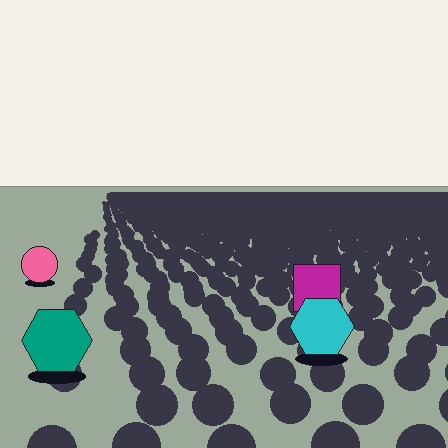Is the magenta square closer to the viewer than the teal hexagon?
No. The teal hexagon is closer — you can tell from the texture gradient: the ground texture is coarser near it.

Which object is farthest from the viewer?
The pink circle is farthest from the viewer. It appears smaller and the ground texture around it is denser.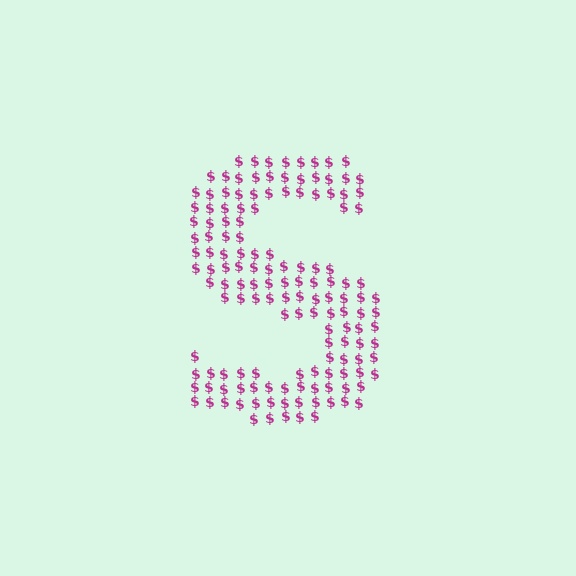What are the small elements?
The small elements are dollar signs.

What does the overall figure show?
The overall figure shows the letter S.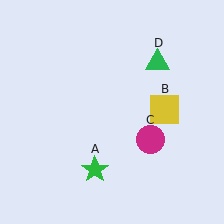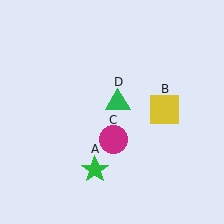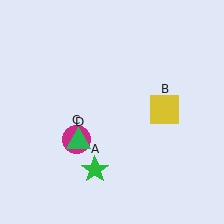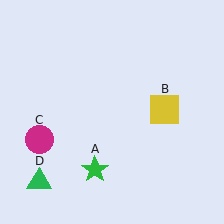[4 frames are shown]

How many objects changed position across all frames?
2 objects changed position: magenta circle (object C), green triangle (object D).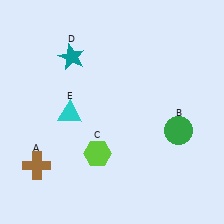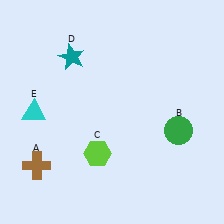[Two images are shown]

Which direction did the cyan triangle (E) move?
The cyan triangle (E) moved left.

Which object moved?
The cyan triangle (E) moved left.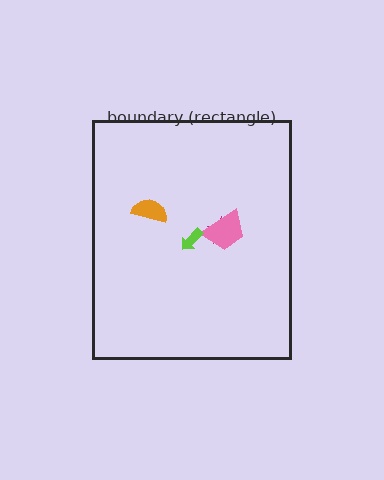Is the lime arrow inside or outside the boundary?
Inside.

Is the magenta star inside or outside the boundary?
Inside.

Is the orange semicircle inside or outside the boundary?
Inside.